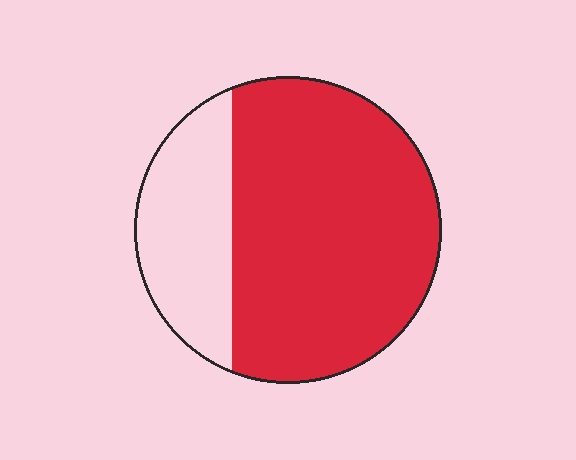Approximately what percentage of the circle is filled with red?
Approximately 75%.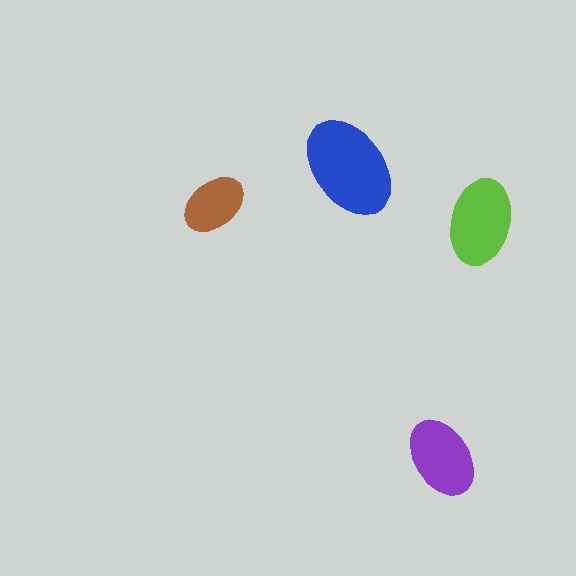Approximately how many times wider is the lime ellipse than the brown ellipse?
About 1.5 times wider.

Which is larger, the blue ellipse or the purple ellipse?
The blue one.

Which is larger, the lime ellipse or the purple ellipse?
The lime one.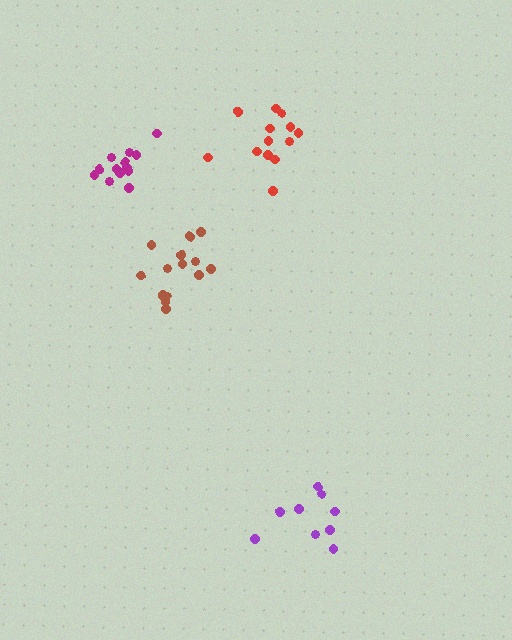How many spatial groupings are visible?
There are 4 spatial groupings.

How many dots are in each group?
Group 1: 14 dots, Group 2: 13 dots, Group 3: 13 dots, Group 4: 9 dots (49 total).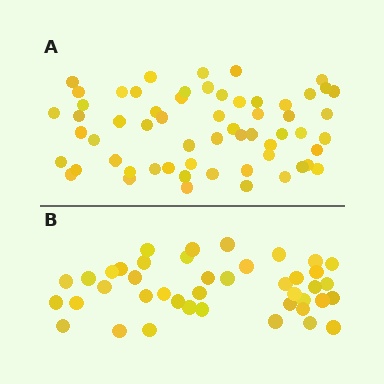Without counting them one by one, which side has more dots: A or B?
Region A (the top region) has more dots.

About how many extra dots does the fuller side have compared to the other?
Region A has approximately 20 more dots than region B.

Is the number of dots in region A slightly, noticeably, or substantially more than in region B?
Region A has noticeably more, but not dramatically so. The ratio is roughly 1.4 to 1.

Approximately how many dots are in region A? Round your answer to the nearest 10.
About 60 dots.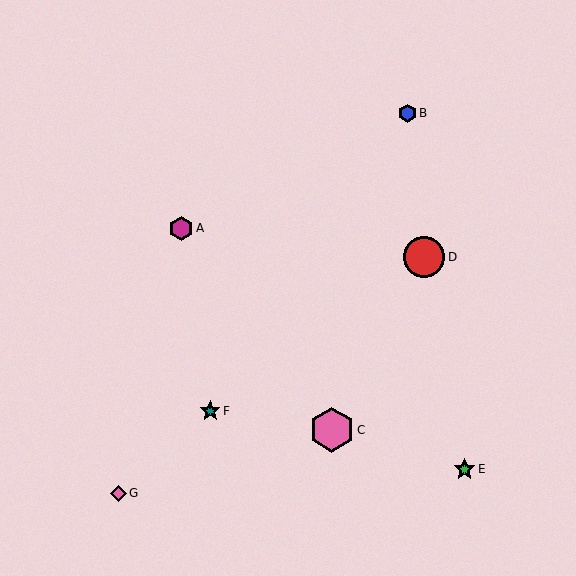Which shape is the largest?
The pink hexagon (labeled C) is the largest.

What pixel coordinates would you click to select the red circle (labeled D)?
Click at (424, 257) to select the red circle D.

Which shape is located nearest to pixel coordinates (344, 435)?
The pink hexagon (labeled C) at (332, 430) is nearest to that location.